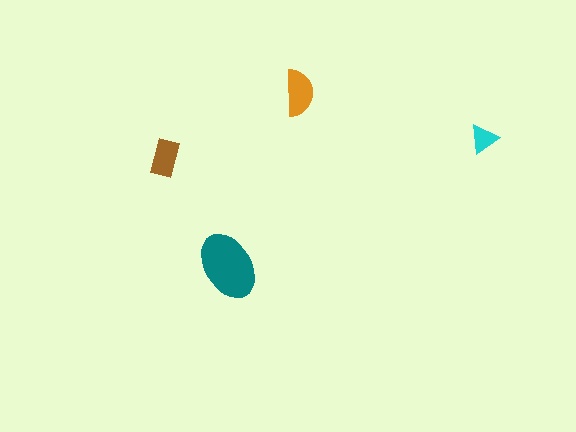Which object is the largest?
The teal ellipse.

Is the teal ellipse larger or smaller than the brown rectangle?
Larger.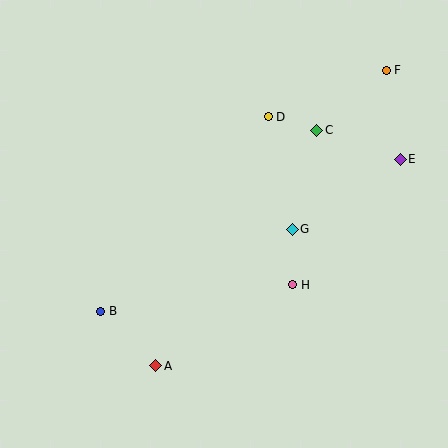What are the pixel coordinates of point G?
Point G is at (292, 229).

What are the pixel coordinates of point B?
Point B is at (101, 311).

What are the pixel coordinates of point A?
Point A is at (156, 366).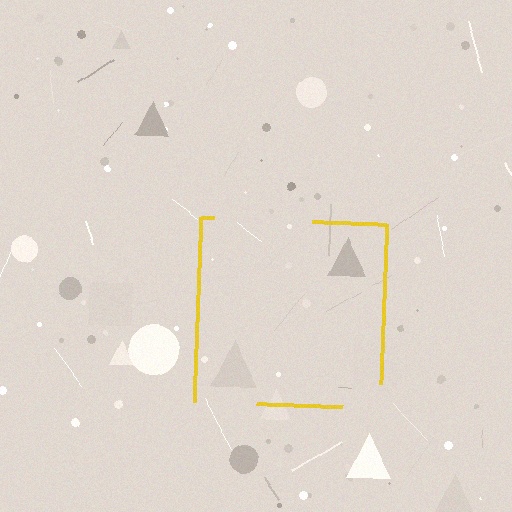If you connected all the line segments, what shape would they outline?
They would outline a square.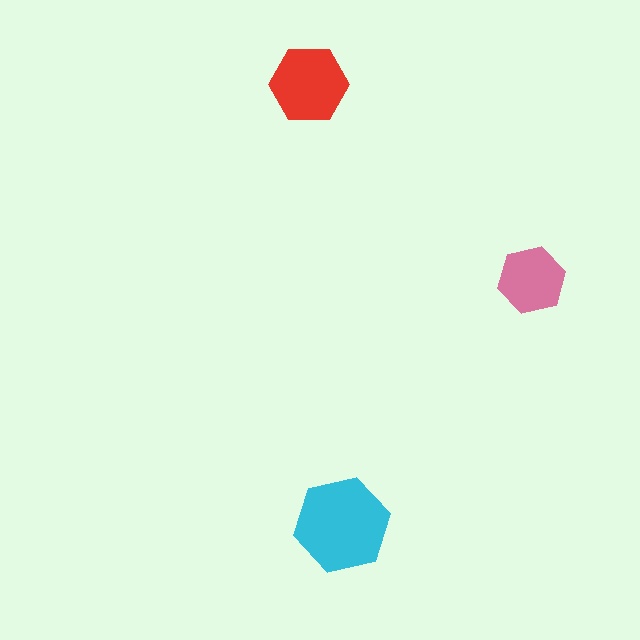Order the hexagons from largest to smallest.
the cyan one, the red one, the pink one.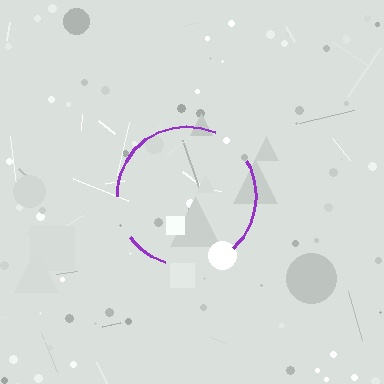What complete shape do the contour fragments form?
The contour fragments form a circle.